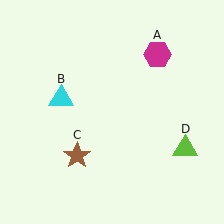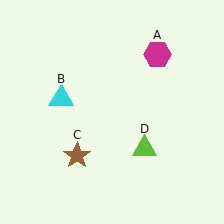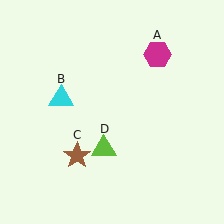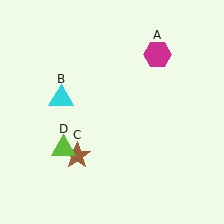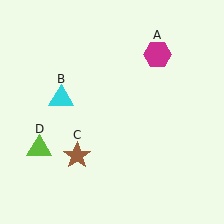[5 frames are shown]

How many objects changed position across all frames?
1 object changed position: lime triangle (object D).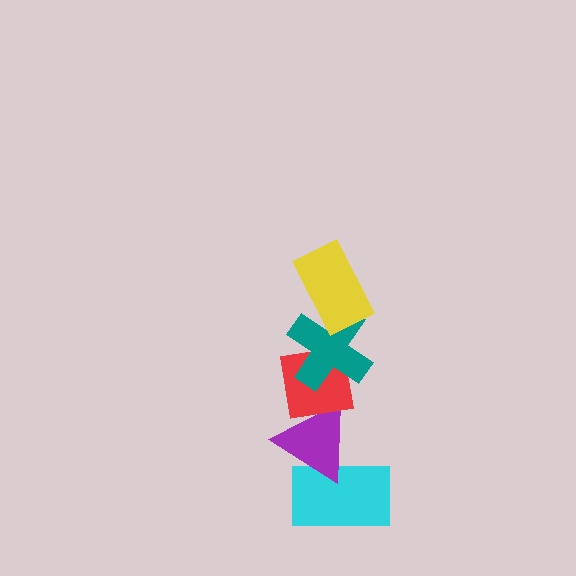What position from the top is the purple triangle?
The purple triangle is 4th from the top.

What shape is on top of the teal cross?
The yellow rectangle is on top of the teal cross.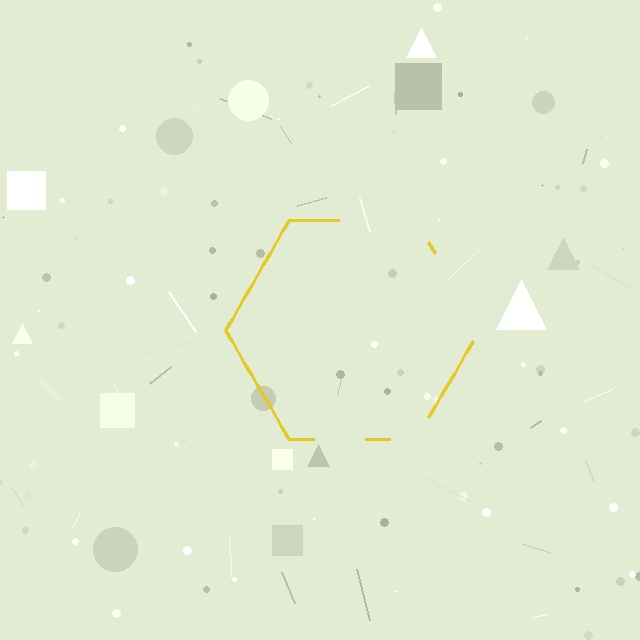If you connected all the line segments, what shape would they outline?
They would outline a hexagon.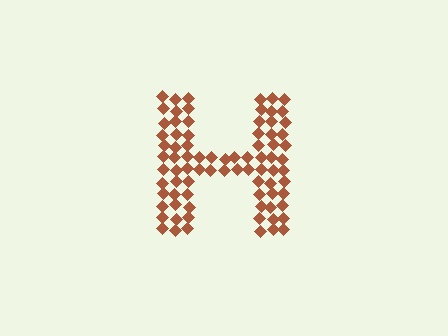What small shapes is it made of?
It is made of small diamonds.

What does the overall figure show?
The overall figure shows the letter H.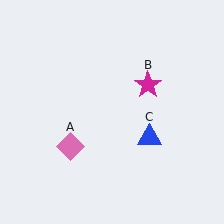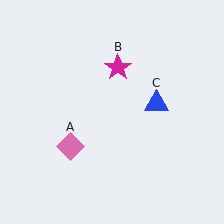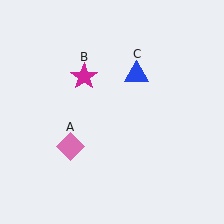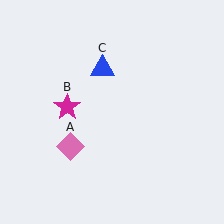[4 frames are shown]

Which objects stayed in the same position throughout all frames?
Pink diamond (object A) remained stationary.